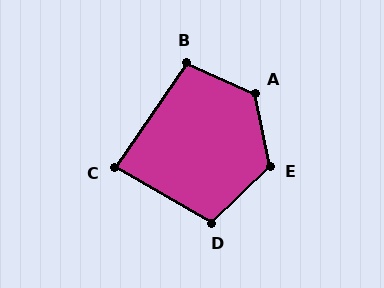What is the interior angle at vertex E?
Approximately 123 degrees (obtuse).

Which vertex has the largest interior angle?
A, at approximately 125 degrees.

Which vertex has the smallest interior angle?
C, at approximately 85 degrees.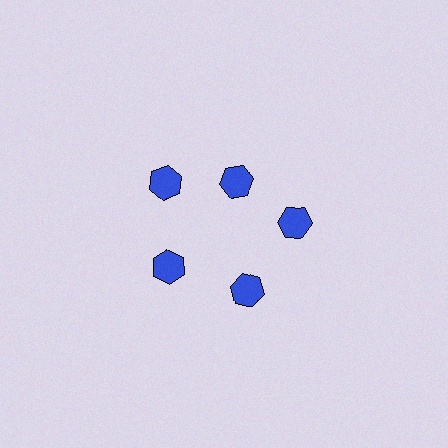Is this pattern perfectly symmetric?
No. The 5 blue hexagons are arranged in a ring, but one element near the 1 o'clock position is pulled inward toward the center, breaking the 5-fold rotational symmetry.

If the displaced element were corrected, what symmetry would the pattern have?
It would have 5-fold rotational symmetry — the pattern would map onto itself every 72 degrees.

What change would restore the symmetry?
The symmetry would be restored by moving it outward, back onto the ring so that all 5 hexagons sit at equal angles and equal distance from the center.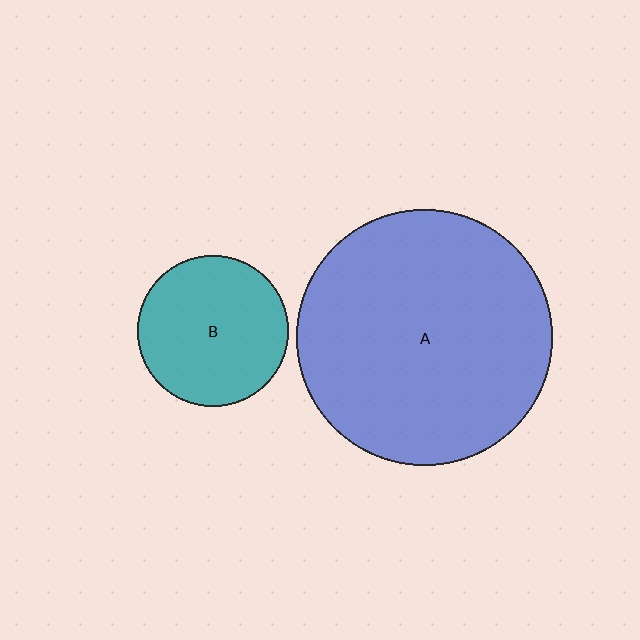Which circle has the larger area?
Circle A (blue).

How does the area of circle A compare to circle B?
Approximately 2.9 times.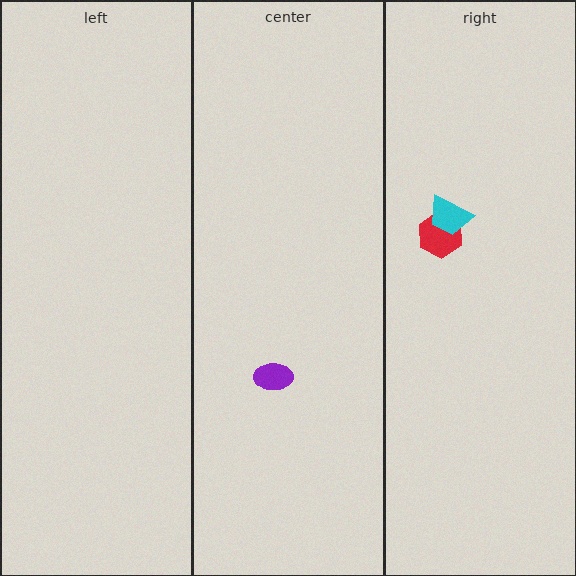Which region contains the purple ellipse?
The center region.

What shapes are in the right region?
The red hexagon, the cyan trapezoid.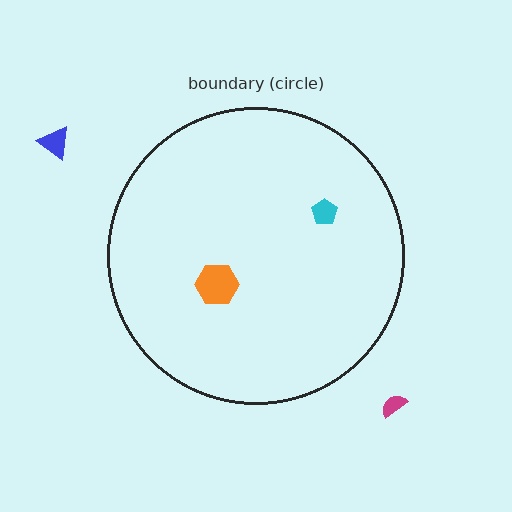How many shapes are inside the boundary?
2 inside, 2 outside.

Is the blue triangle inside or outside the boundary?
Outside.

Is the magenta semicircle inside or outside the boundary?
Outside.